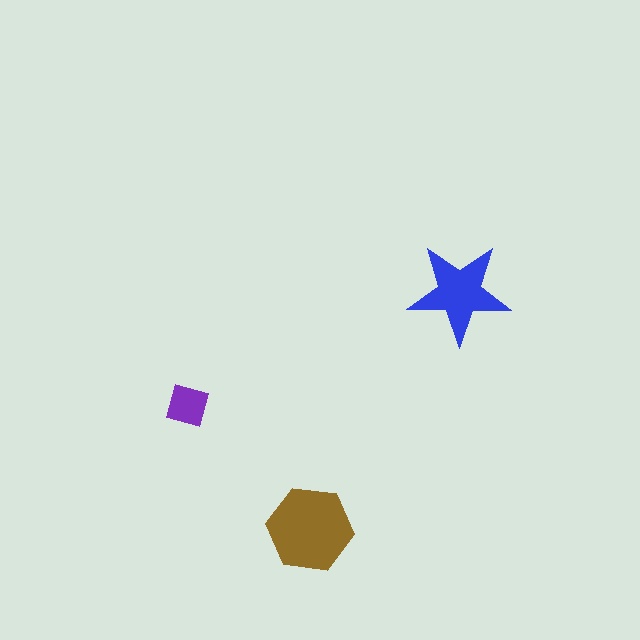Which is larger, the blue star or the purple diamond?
The blue star.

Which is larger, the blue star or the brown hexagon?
The brown hexagon.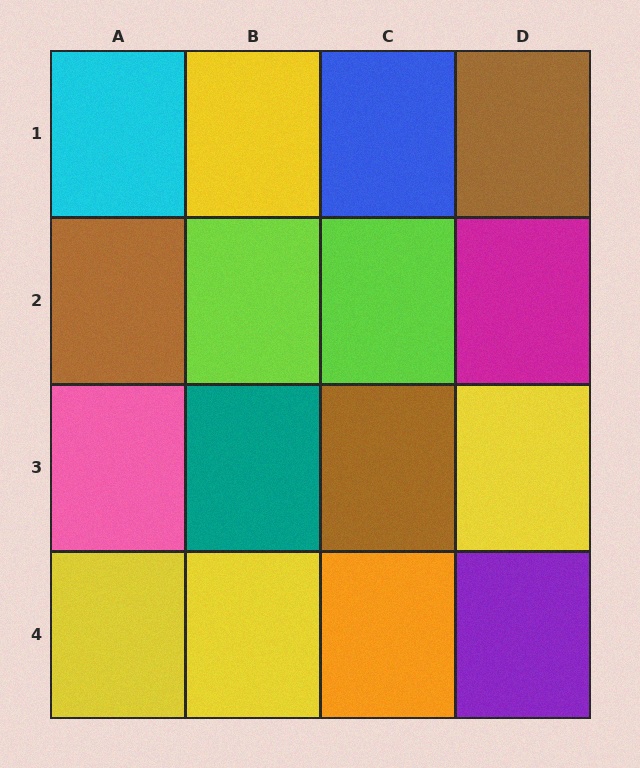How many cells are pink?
1 cell is pink.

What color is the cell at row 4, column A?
Yellow.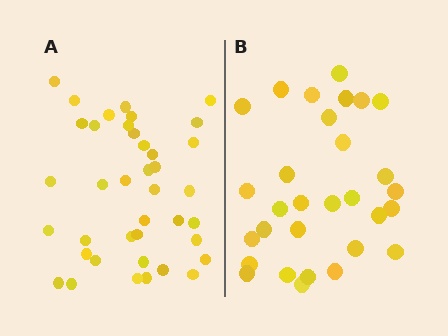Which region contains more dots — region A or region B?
Region A (the left region) has more dots.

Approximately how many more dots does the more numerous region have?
Region A has roughly 8 or so more dots than region B.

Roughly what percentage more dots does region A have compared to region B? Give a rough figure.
About 30% more.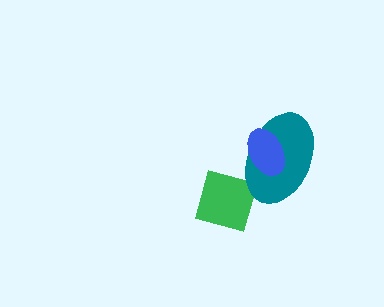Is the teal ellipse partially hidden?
Yes, it is partially covered by another shape.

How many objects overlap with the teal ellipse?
1 object overlaps with the teal ellipse.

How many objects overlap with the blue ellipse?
1 object overlaps with the blue ellipse.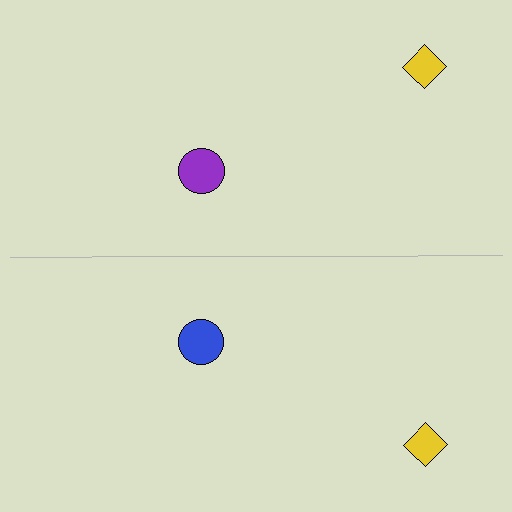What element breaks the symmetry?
The blue circle on the bottom side breaks the symmetry — its mirror counterpart is purple.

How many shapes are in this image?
There are 4 shapes in this image.